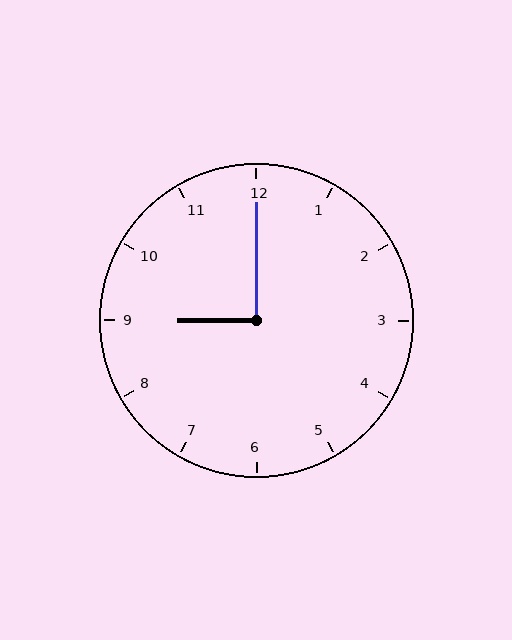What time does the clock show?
9:00.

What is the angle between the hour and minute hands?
Approximately 90 degrees.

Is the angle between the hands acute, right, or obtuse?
It is right.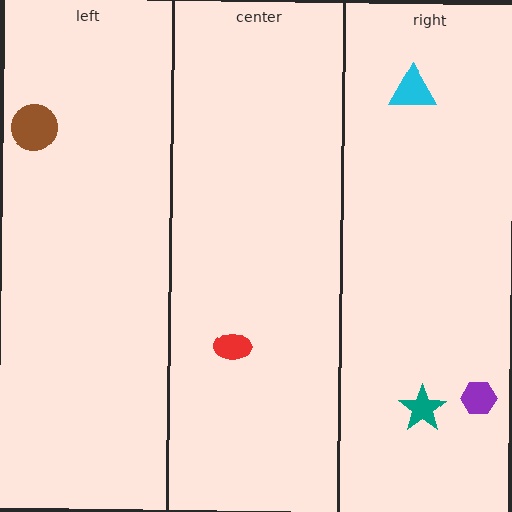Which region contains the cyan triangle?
The right region.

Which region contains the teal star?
The right region.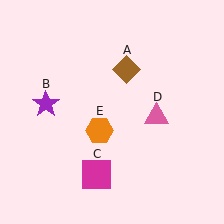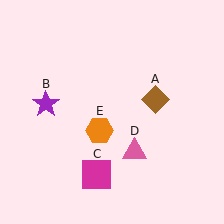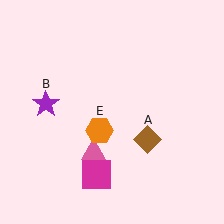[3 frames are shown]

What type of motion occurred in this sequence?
The brown diamond (object A), pink triangle (object D) rotated clockwise around the center of the scene.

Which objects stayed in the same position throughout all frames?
Purple star (object B) and magenta square (object C) and orange hexagon (object E) remained stationary.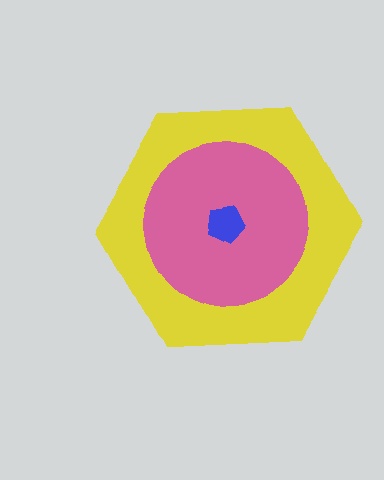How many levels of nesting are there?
3.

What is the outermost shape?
The yellow hexagon.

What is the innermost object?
The blue pentagon.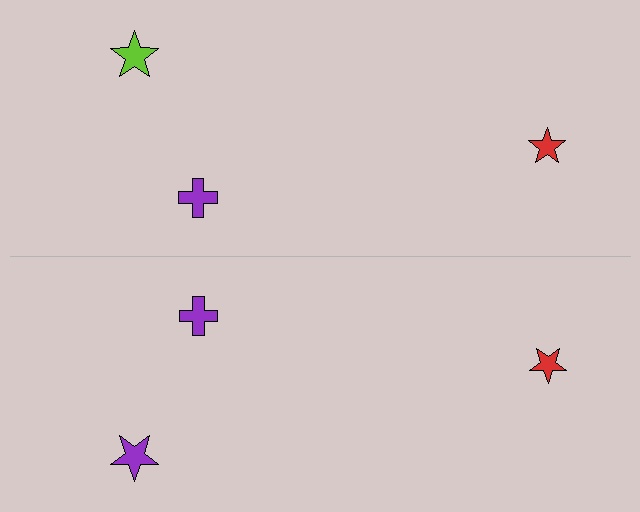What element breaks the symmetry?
The purple star on the bottom side breaks the symmetry — its mirror counterpart is lime.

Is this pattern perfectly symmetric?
No, the pattern is not perfectly symmetric. The purple star on the bottom side breaks the symmetry — its mirror counterpart is lime.